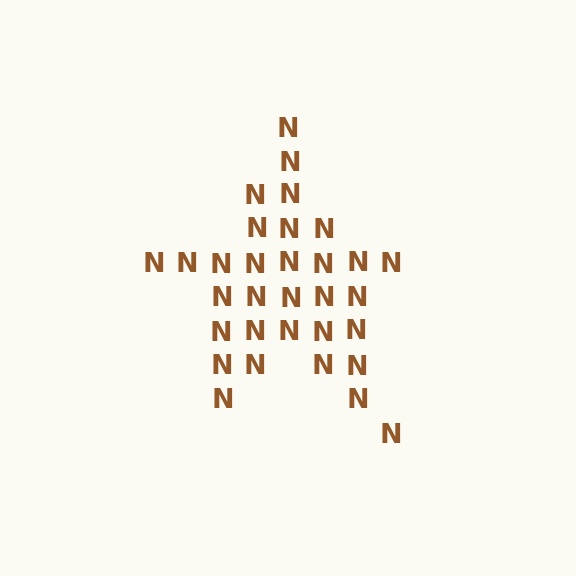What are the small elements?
The small elements are letter N's.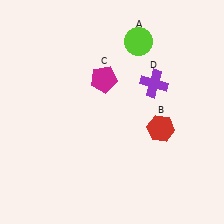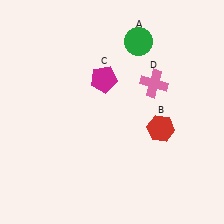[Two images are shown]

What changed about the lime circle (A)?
In Image 1, A is lime. In Image 2, it changed to green.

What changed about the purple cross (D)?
In Image 1, D is purple. In Image 2, it changed to pink.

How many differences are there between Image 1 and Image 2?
There are 2 differences between the two images.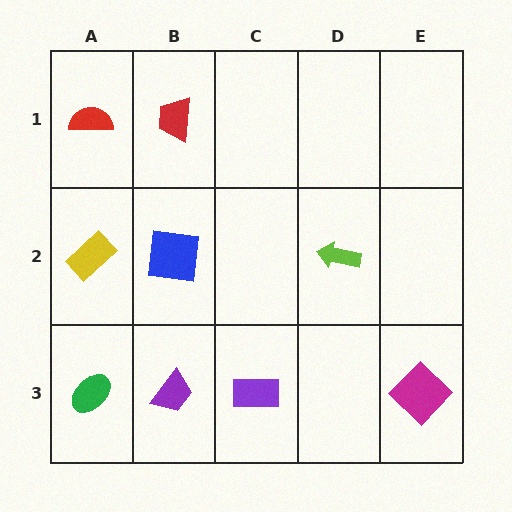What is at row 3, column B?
A purple trapezoid.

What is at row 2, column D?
A lime arrow.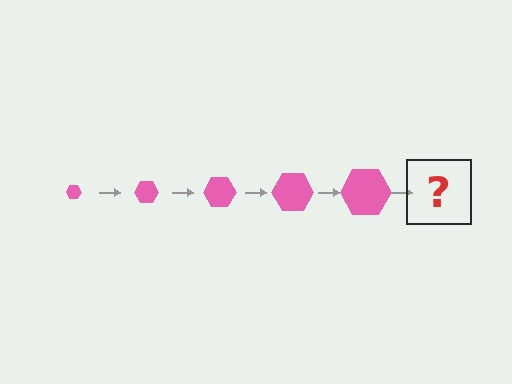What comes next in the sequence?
The next element should be a pink hexagon, larger than the previous one.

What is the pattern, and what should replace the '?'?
The pattern is that the hexagon gets progressively larger each step. The '?' should be a pink hexagon, larger than the previous one.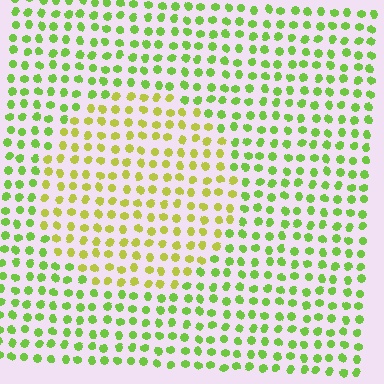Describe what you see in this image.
The image is filled with small lime elements in a uniform arrangement. A circle-shaped region is visible where the elements are tinted to a slightly different hue, forming a subtle color boundary.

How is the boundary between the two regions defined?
The boundary is defined purely by a slight shift in hue (about 32 degrees). Spacing, size, and orientation are identical on both sides.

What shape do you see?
I see a circle.